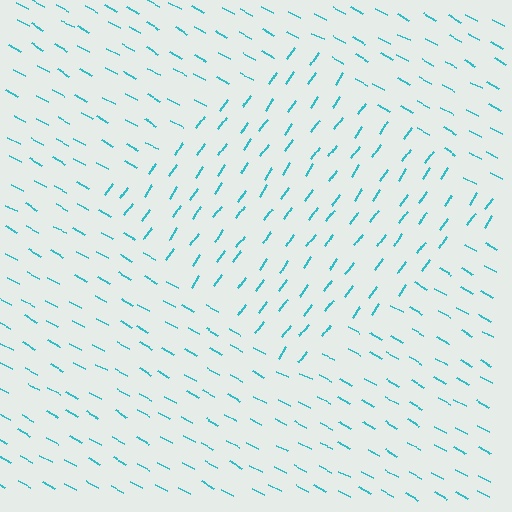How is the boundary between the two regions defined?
The boundary is defined purely by a change in line orientation (approximately 84 degrees difference). All lines are the same color and thickness.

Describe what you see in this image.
The image is filled with small cyan line segments. A diamond region in the image has lines oriented differently from the surrounding lines, creating a visible texture boundary.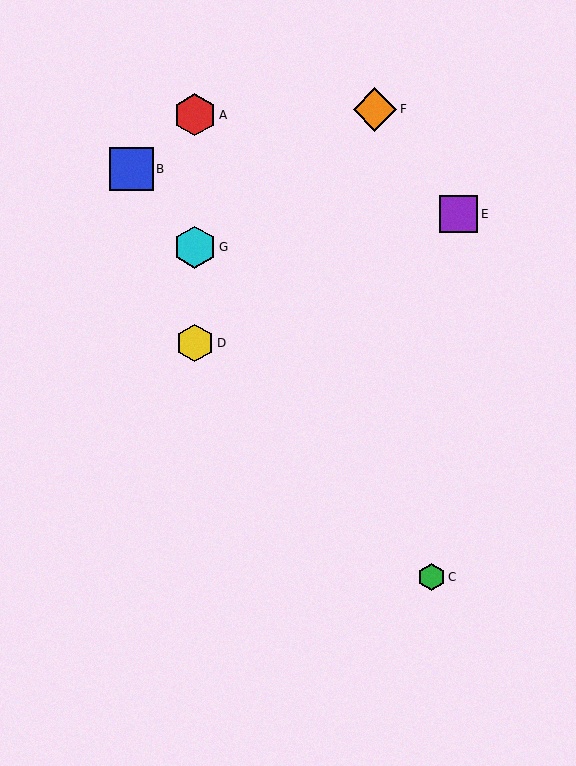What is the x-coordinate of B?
Object B is at x≈132.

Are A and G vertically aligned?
Yes, both are at x≈195.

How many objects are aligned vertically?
3 objects (A, D, G) are aligned vertically.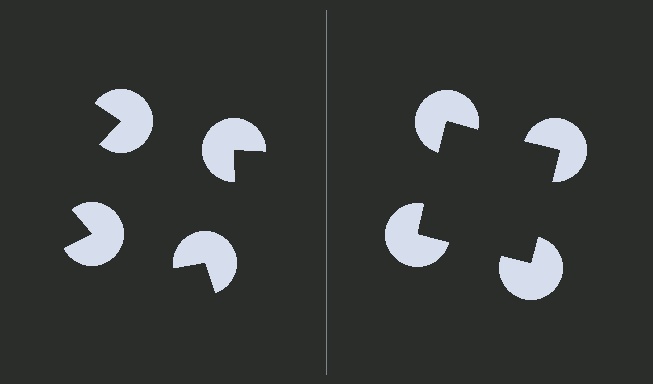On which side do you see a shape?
An illusory square appears on the right side. On the left side the wedge cuts are rotated, so no coherent shape forms.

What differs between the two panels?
The pac-man discs are positioned identically on both sides; only the wedge orientations differ. On the right they align to a square; on the left they are misaligned.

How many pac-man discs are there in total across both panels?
8 — 4 on each side.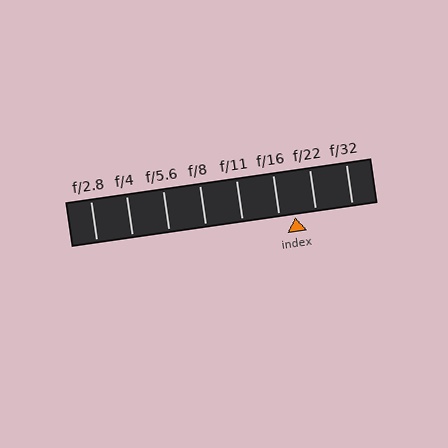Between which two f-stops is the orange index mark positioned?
The index mark is between f/16 and f/22.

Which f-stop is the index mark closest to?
The index mark is closest to f/16.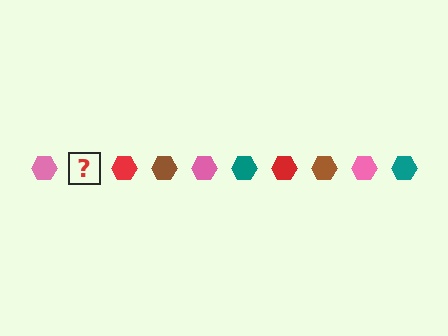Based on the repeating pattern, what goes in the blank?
The blank should be a teal hexagon.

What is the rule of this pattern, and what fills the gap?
The rule is that the pattern cycles through pink, teal, red, brown hexagons. The gap should be filled with a teal hexagon.